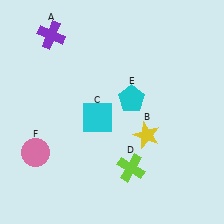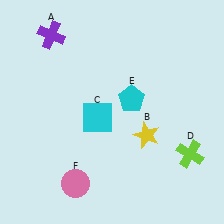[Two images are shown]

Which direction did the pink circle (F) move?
The pink circle (F) moved right.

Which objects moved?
The objects that moved are: the lime cross (D), the pink circle (F).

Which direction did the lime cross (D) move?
The lime cross (D) moved right.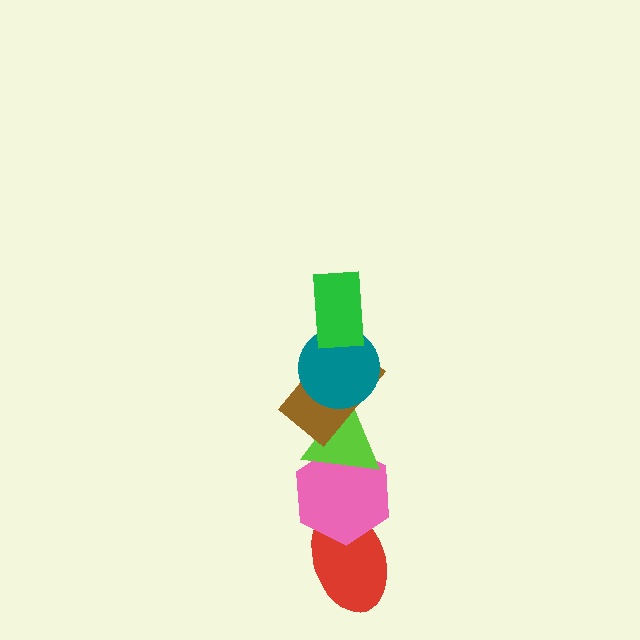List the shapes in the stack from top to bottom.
From top to bottom: the green rectangle, the teal circle, the brown rectangle, the lime triangle, the pink hexagon, the red ellipse.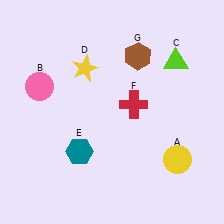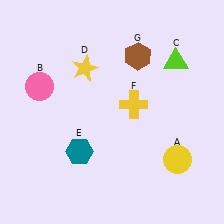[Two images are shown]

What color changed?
The cross (F) changed from red in Image 1 to yellow in Image 2.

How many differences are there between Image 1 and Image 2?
There is 1 difference between the two images.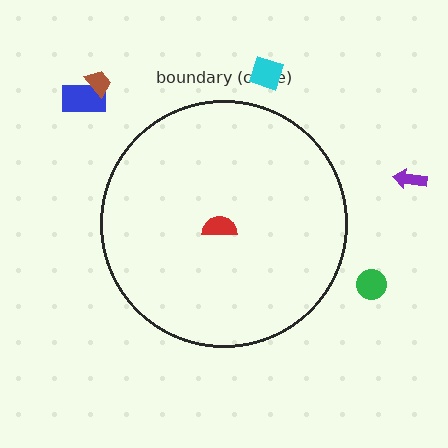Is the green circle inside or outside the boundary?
Outside.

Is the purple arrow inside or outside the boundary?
Outside.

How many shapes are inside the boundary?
1 inside, 5 outside.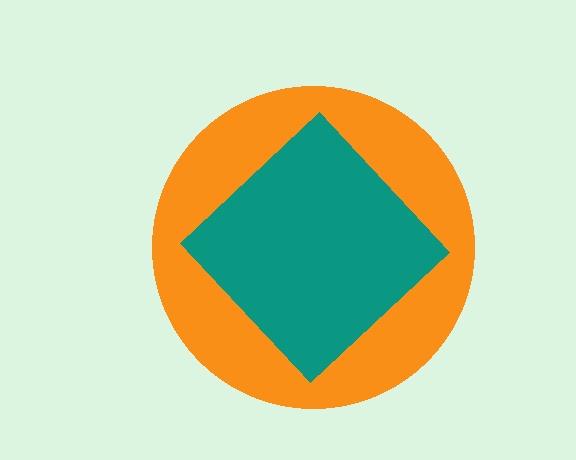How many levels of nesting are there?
2.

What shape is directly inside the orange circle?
The teal diamond.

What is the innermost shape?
The teal diamond.